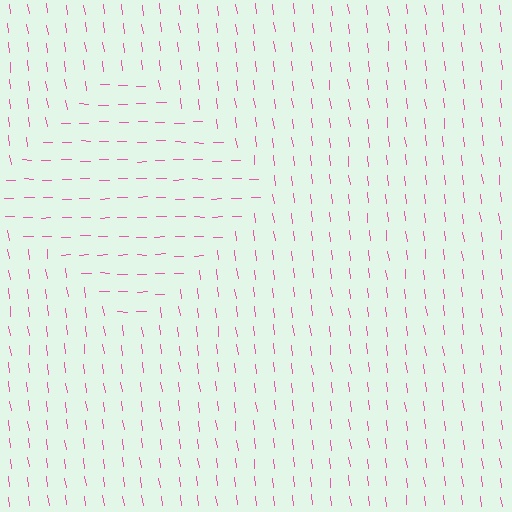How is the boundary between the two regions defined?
The boundary is defined purely by a change in line orientation (approximately 83 degrees difference). All lines are the same color and thickness.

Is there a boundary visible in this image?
Yes, there is a texture boundary formed by a change in line orientation.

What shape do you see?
I see a diamond.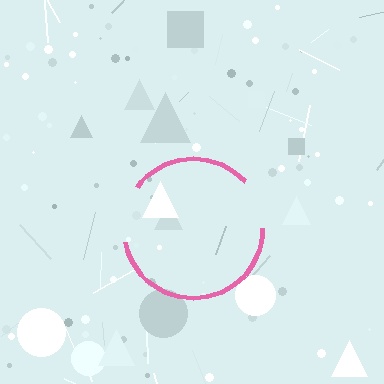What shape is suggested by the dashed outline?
The dashed outline suggests a circle.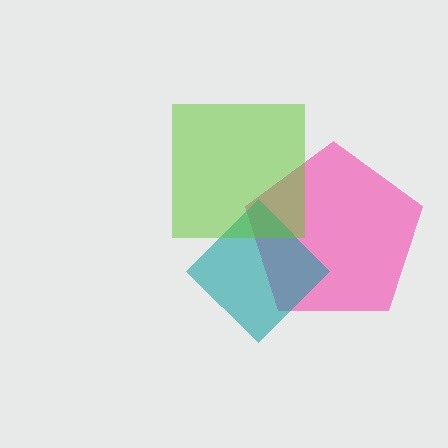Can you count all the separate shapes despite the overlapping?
Yes, there are 3 separate shapes.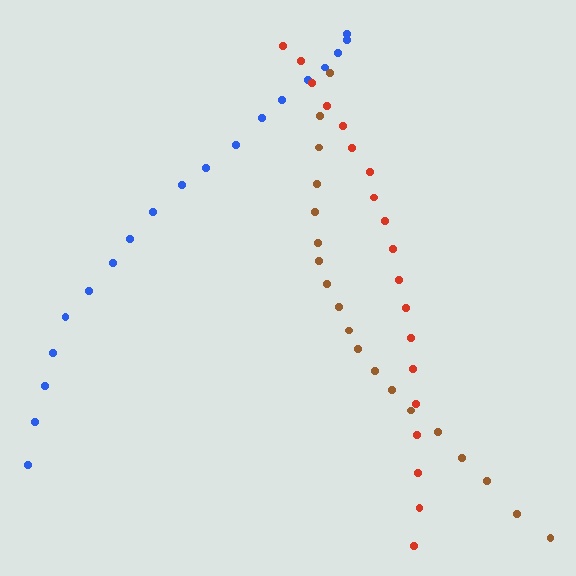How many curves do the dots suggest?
There are 3 distinct paths.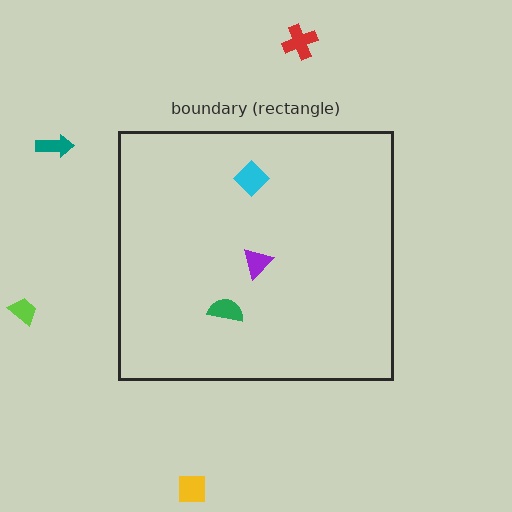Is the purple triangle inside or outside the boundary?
Inside.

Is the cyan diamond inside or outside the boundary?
Inside.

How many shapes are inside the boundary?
3 inside, 4 outside.